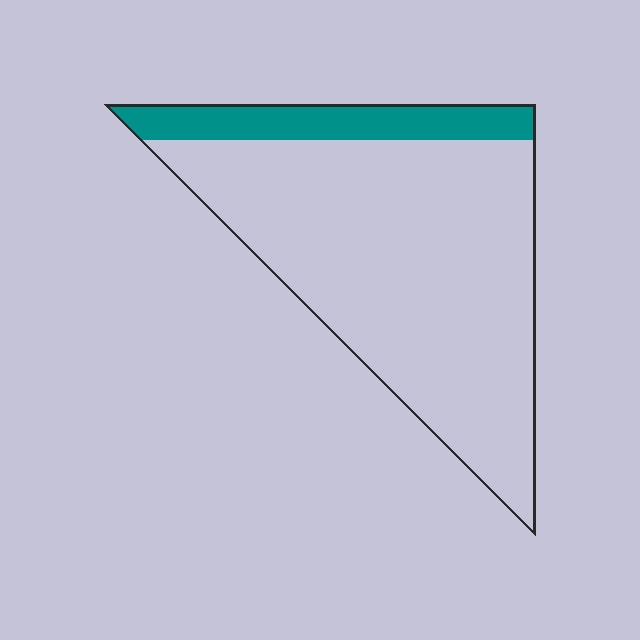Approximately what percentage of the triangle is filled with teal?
Approximately 15%.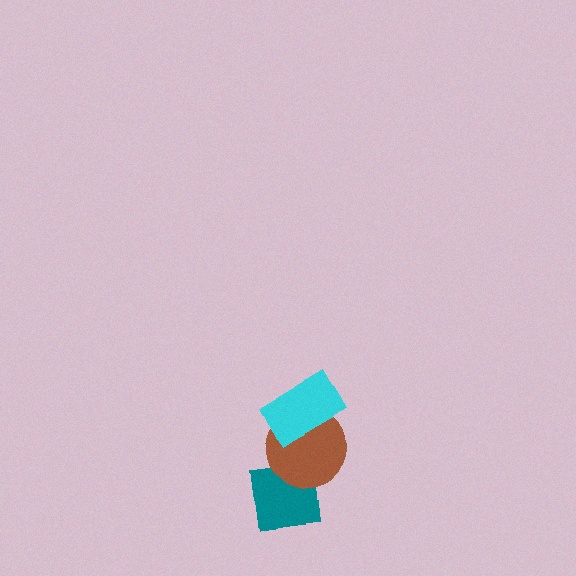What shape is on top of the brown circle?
The cyan rectangle is on top of the brown circle.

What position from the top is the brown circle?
The brown circle is 2nd from the top.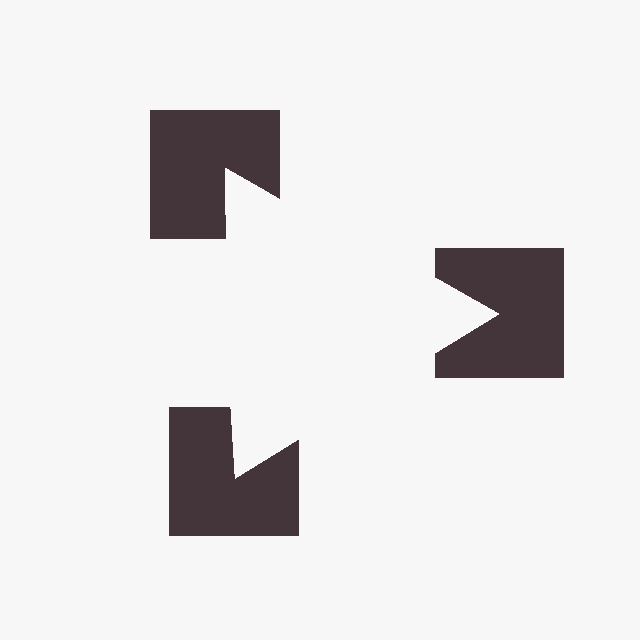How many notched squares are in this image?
There are 3 — one at each vertex of the illusory triangle.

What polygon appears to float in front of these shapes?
An illusory triangle — its edges are inferred from the aligned wedge cuts in the notched squares, not physically drawn.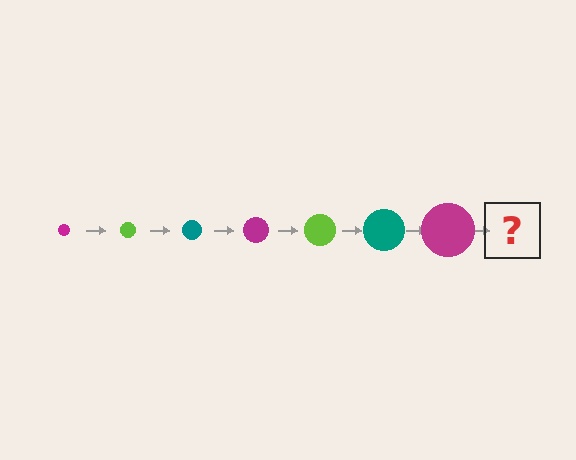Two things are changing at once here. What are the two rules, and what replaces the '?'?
The two rules are that the circle grows larger each step and the color cycles through magenta, lime, and teal. The '?' should be a lime circle, larger than the previous one.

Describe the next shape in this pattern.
It should be a lime circle, larger than the previous one.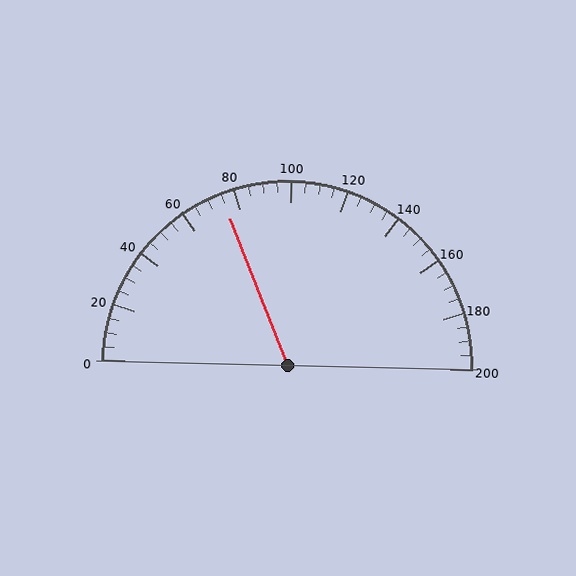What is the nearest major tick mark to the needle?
The nearest major tick mark is 80.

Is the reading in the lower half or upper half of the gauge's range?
The reading is in the lower half of the range (0 to 200).